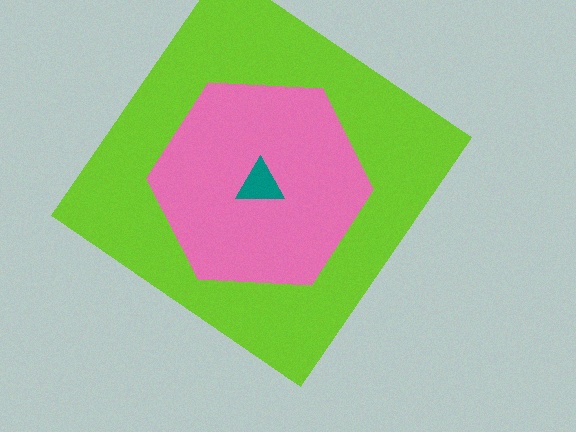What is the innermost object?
The teal triangle.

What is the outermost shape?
The lime diamond.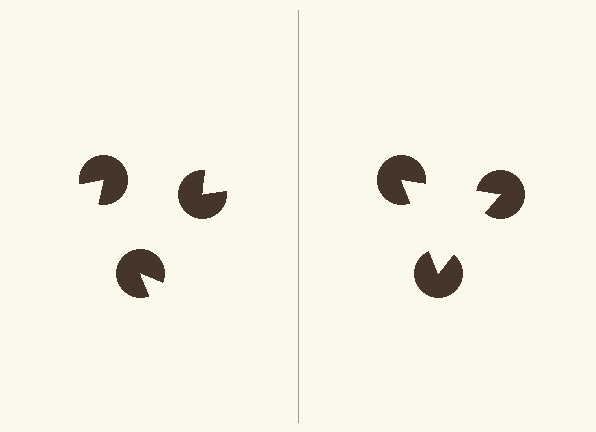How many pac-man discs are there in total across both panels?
6 — 3 on each side.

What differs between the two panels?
The pac-man discs are positioned identically on both sides; only the wedge orientations differ. On the right they align to a triangle; on the left they are misaligned.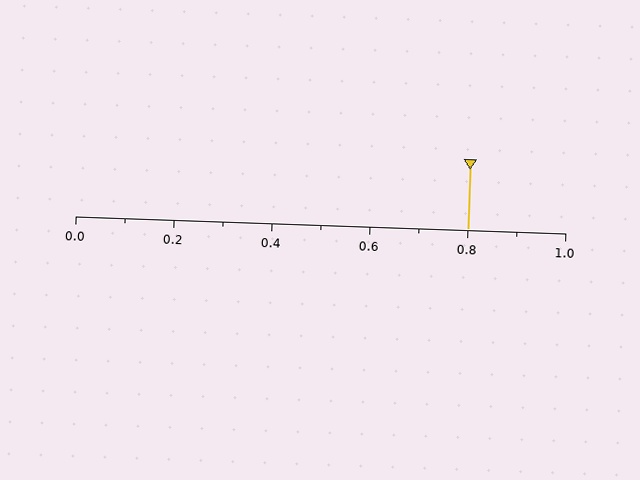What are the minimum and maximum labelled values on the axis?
The axis runs from 0.0 to 1.0.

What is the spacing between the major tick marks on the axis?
The major ticks are spaced 0.2 apart.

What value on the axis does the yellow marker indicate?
The marker indicates approximately 0.8.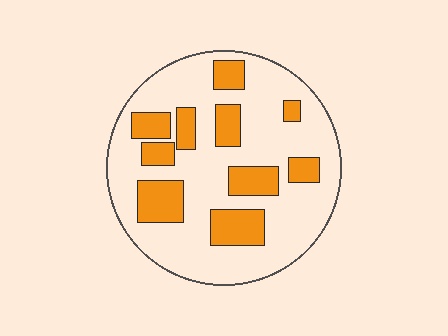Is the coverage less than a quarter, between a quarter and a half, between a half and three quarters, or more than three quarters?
Between a quarter and a half.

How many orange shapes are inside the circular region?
10.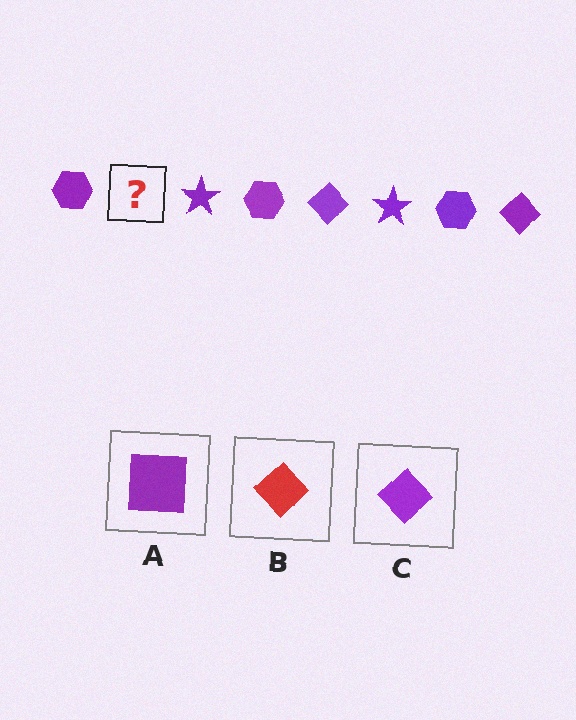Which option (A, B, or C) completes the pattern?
C.